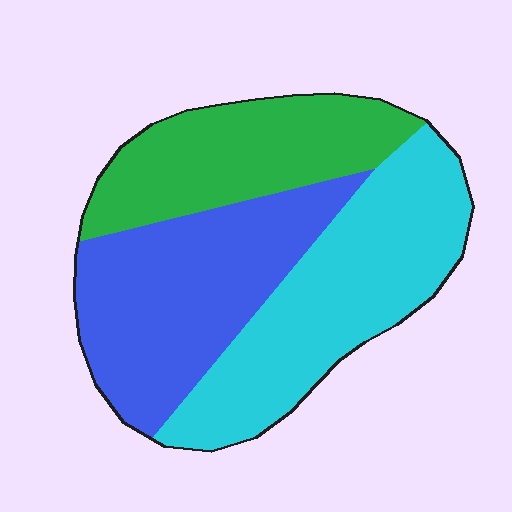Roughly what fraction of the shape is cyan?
Cyan takes up about three eighths (3/8) of the shape.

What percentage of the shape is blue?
Blue takes up about one third (1/3) of the shape.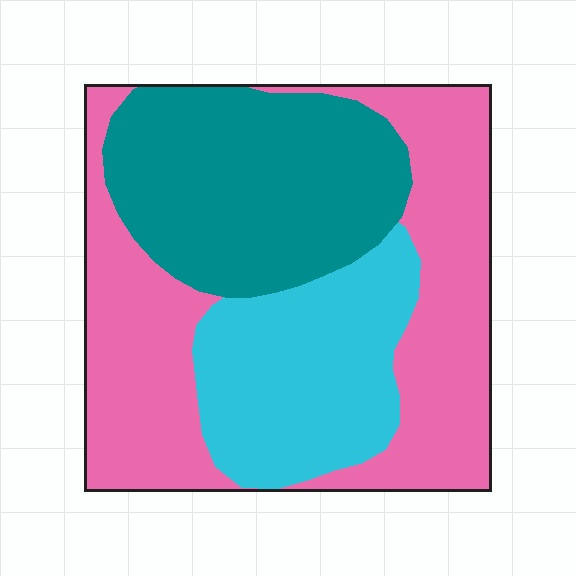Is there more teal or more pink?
Pink.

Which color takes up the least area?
Cyan, at roughly 25%.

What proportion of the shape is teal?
Teal takes up between a quarter and a half of the shape.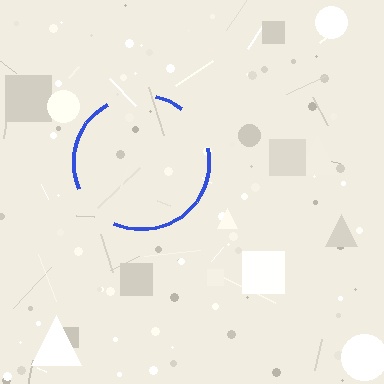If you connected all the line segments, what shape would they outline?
They would outline a circle.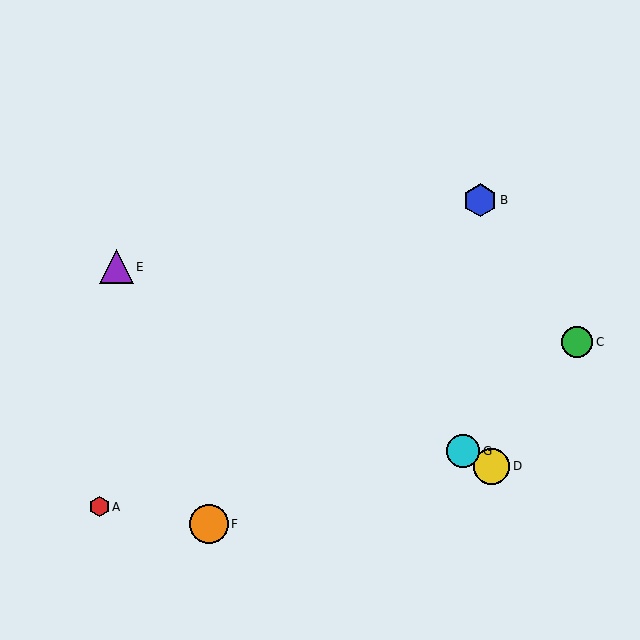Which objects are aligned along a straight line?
Objects D, E, G are aligned along a straight line.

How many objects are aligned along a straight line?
3 objects (D, E, G) are aligned along a straight line.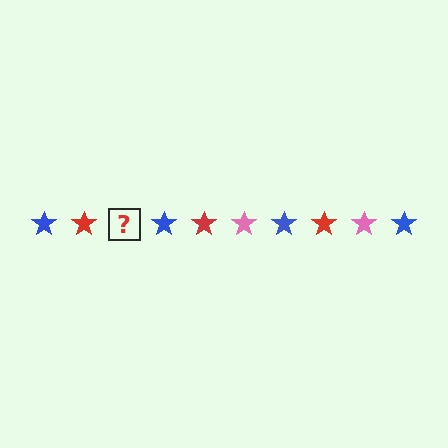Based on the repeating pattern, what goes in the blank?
The blank should be a pink star.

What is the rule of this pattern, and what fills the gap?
The rule is that the pattern cycles through blue, red, pink stars. The gap should be filled with a pink star.